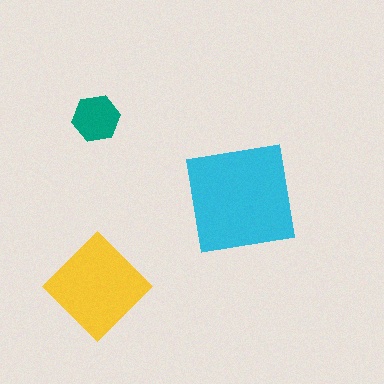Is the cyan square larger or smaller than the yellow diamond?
Larger.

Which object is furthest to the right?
The cyan square is rightmost.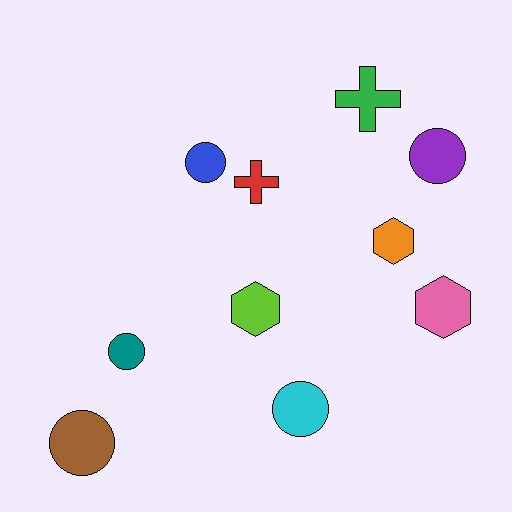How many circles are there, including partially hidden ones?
There are 5 circles.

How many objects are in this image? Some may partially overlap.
There are 10 objects.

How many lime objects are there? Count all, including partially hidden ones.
There is 1 lime object.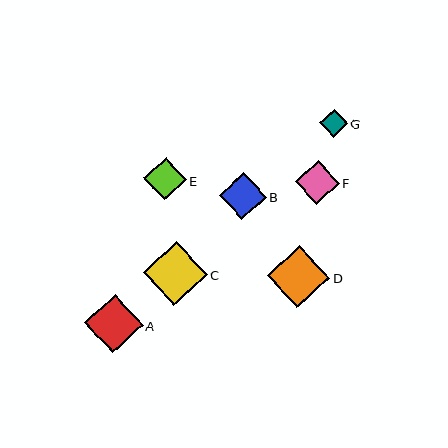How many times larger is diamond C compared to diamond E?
Diamond C is approximately 1.5 times the size of diamond E.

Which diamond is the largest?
Diamond C is the largest with a size of approximately 64 pixels.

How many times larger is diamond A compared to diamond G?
Diamond A is approximately 2.1 times the size of diamond G.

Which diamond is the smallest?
Diamond G is the smallest with a size of approximately 28 pixels.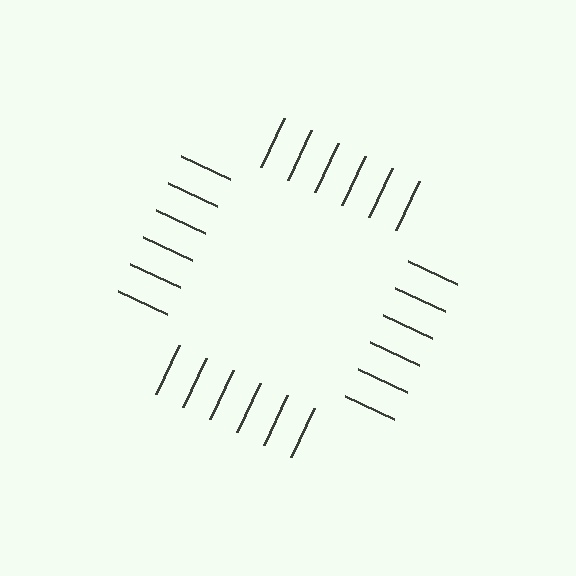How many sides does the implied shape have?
4 sides — the line-ends trace a square.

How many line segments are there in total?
24 — 6 along each of the 4 edges.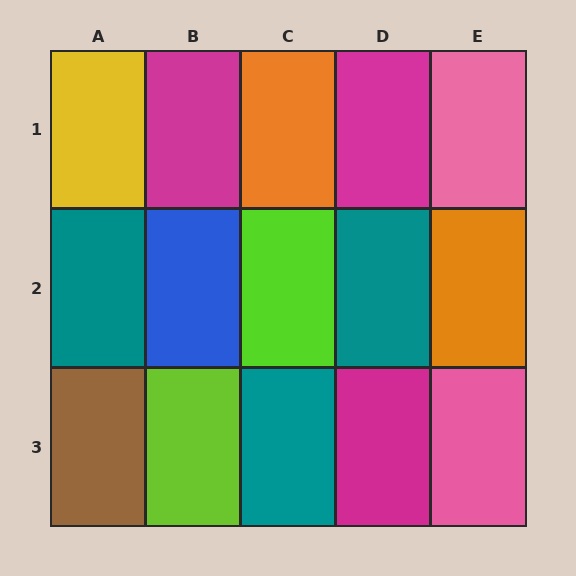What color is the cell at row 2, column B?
Blue.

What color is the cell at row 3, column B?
Lime.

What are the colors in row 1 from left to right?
Yellow, magenta, orange, magenta, pink.